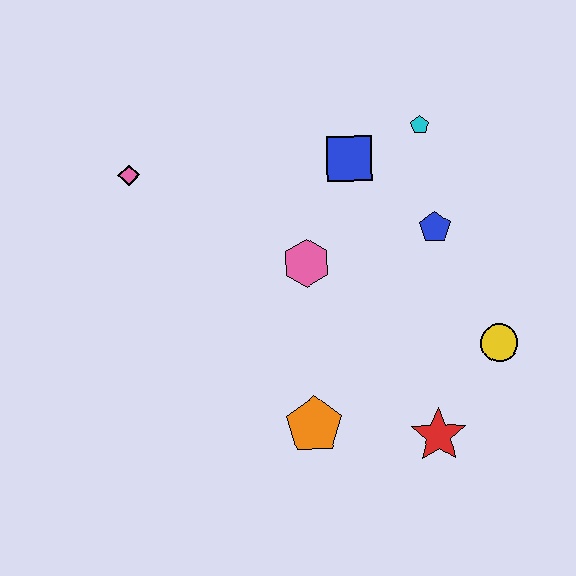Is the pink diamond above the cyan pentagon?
No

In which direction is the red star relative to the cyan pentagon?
The red star is below the cyan pentagon.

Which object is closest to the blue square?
The cyan pentagon is closest to the blue square.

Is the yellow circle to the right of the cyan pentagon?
Yes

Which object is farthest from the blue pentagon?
The pink diamond is farthest from the blue pentagon.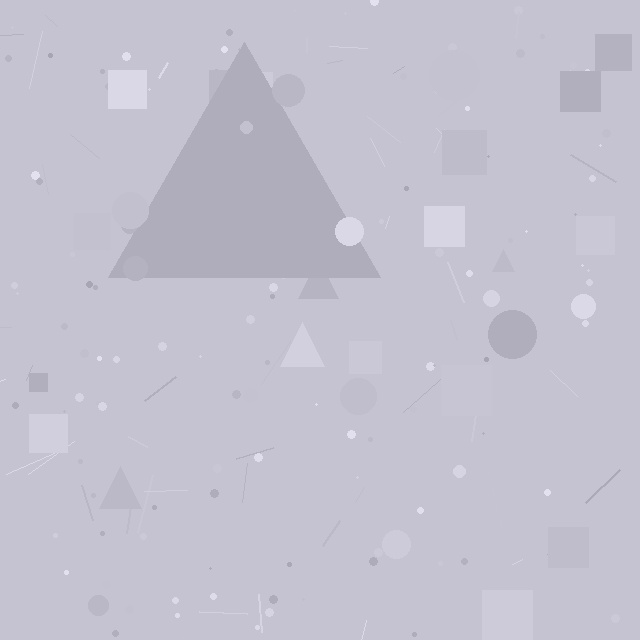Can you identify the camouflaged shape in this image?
The camouflaged shape is a triangle.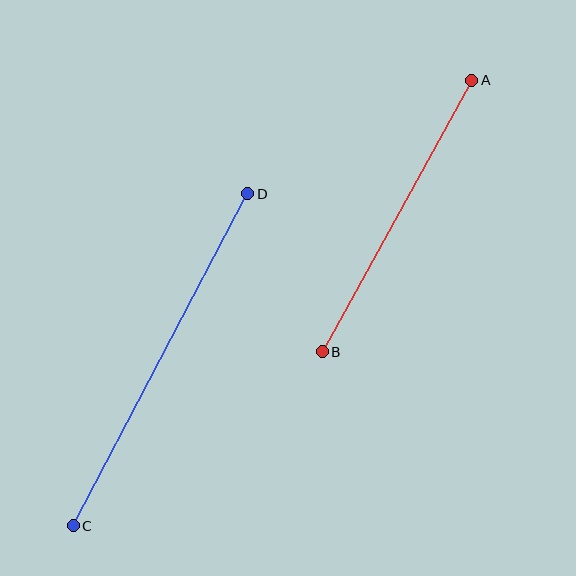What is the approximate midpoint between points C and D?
The midpoint is at approximately (160, 360) pixels.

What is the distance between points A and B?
The distance is approximately 310 pixels.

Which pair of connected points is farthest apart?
Points C and D are farthest apart.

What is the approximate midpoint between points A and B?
The midpoint is at approximately (397, 216) pixels.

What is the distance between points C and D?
The distance is approximately 375 pixels.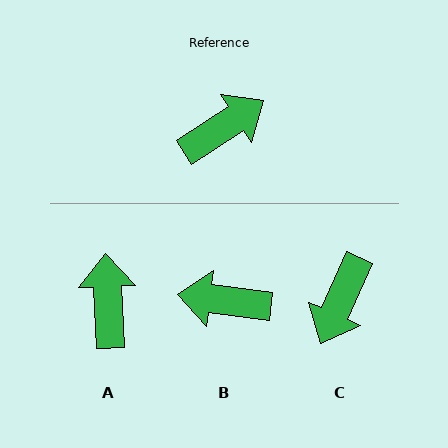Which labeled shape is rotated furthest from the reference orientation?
C, about 147 degrees away.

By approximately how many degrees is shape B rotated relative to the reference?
Approximately 140 degrees counter-clockwise.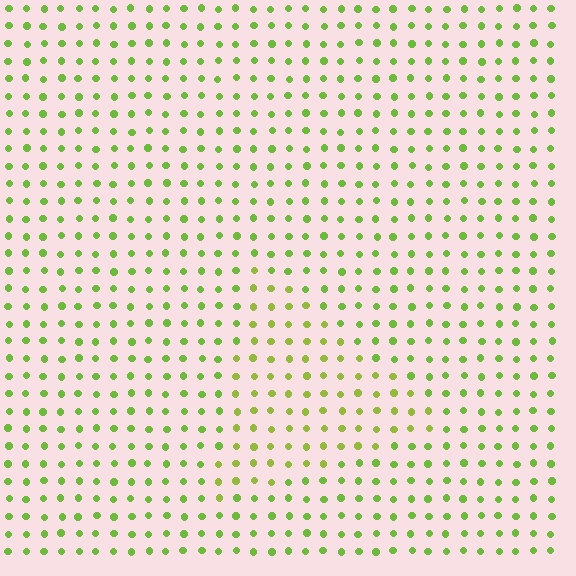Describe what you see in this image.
The image is filled with small lime elements in a uniform arrangement. A triangle-shaped region is visible where the elements are tinted to a slightly different hue, forming a subtle color boundary.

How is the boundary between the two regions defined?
The boundary is defined purely by a slight shift in hue (about 18 degrees). Spacing, size, and orientation are identical on both sides.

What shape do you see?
I see a triangle.